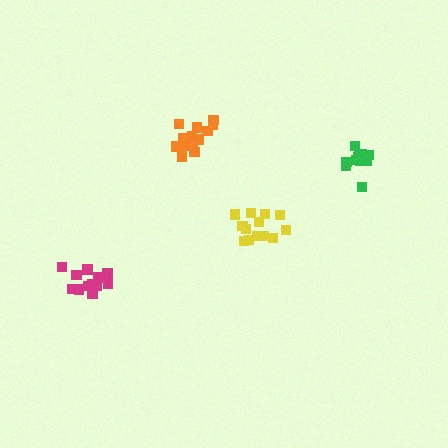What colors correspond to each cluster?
The clusters are colored: yellow, green, magenta, orange.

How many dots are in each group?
Group 1: 13 dots, Group 2: 12 dots, Group 3: 12 dots, Group 4: 15 dots (52 total).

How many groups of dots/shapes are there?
There are 4 groups.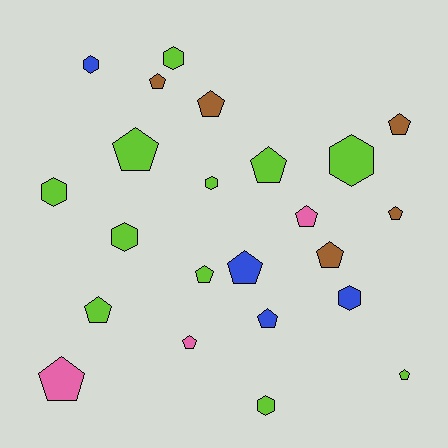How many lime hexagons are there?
There are 6 lime hexagons.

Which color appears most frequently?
Lime, with 11 objects.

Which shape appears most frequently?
Pentagon, with 15 objects.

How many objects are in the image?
There are 23 objects.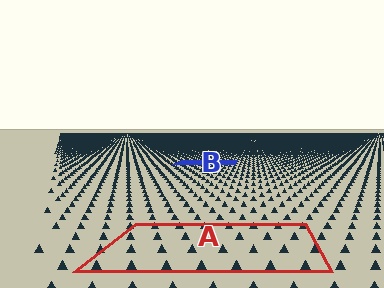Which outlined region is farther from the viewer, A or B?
Region B is farther from the viewer — the texture elements inside it appear smaller and more densely packed.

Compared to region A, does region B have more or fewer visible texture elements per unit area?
Region B has more texture elements per unit area — they are packed more densely because it is farther away.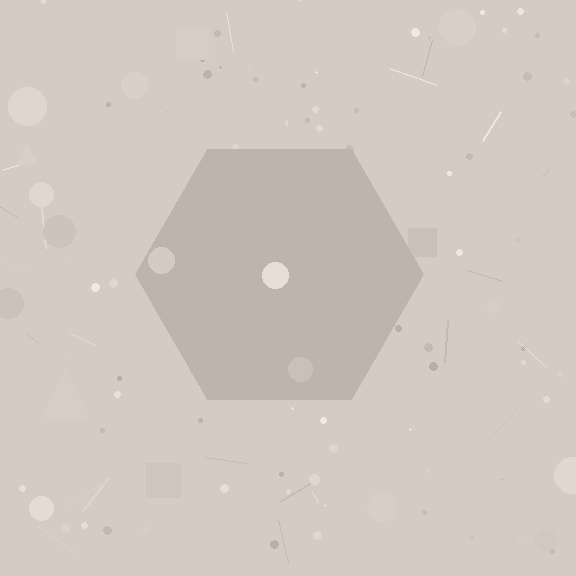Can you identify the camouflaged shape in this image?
The camouflaged shape is a hexagon.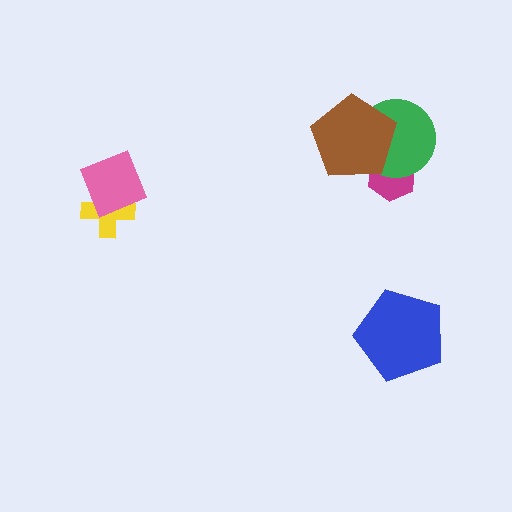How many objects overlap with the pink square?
1 object overlaps with the pink square.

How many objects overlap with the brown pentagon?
2 objects overlap with the brown pentagon.